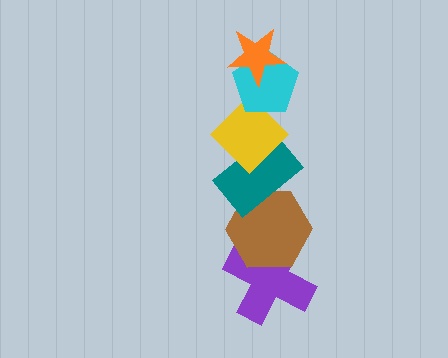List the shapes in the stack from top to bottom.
From top to bottom: the orange star, the cyan pentagon, the yellow diamond, the teal rectangle, the brown hexagon, the purple cross.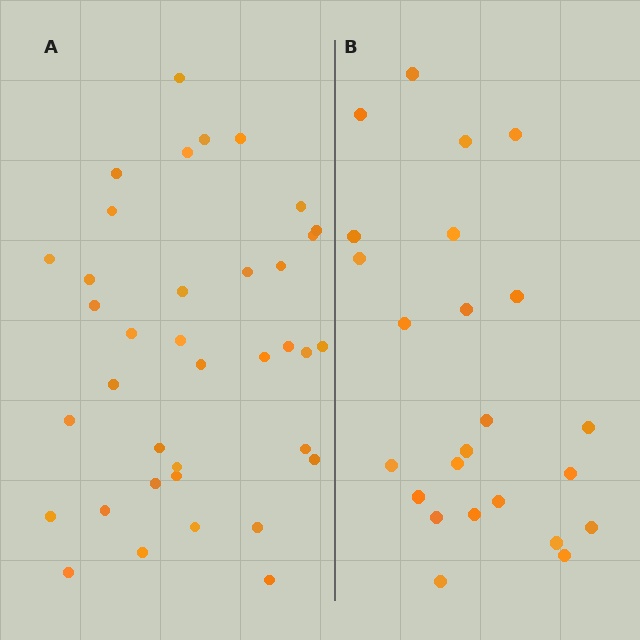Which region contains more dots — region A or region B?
Region A (the left region) has more dots.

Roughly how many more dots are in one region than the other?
Region A has approximately 15 more dots than region B.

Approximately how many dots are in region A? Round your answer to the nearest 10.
About 40 dots. (The exact count is 37, which rounds to 40.)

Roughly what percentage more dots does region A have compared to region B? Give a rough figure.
About 55% more.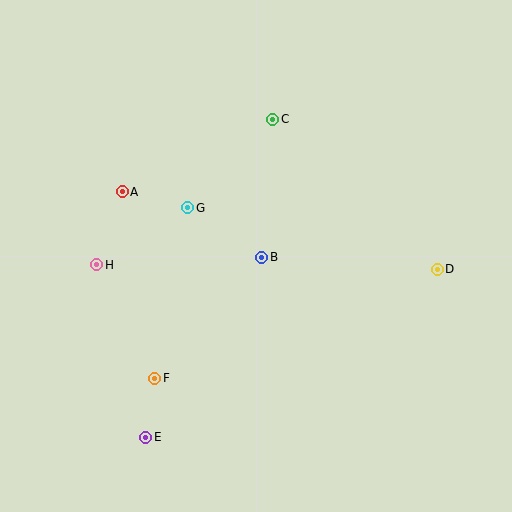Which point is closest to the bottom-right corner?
Point D is closest to the bottom-right corner.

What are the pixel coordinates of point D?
Point D is at (437, 269).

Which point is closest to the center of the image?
Point B at (262, 257) is closest to the center.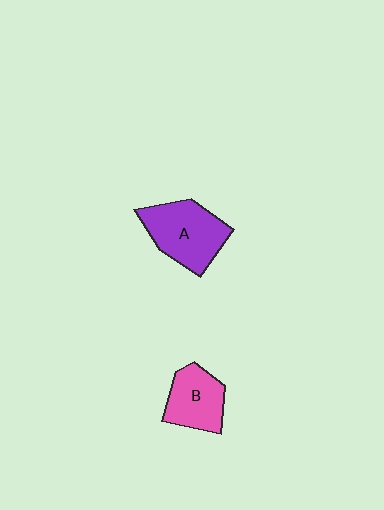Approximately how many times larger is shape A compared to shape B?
Approximately 1.3 times.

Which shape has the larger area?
Shape A (purple).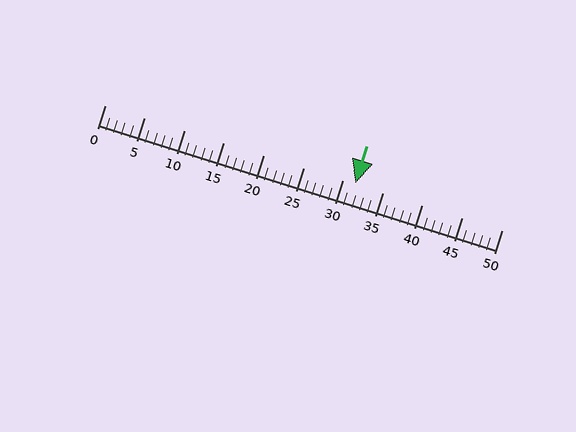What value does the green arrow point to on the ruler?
The green arrow points to approximately 32.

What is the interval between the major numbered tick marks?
The major tick marks are spaced 5 units apart.